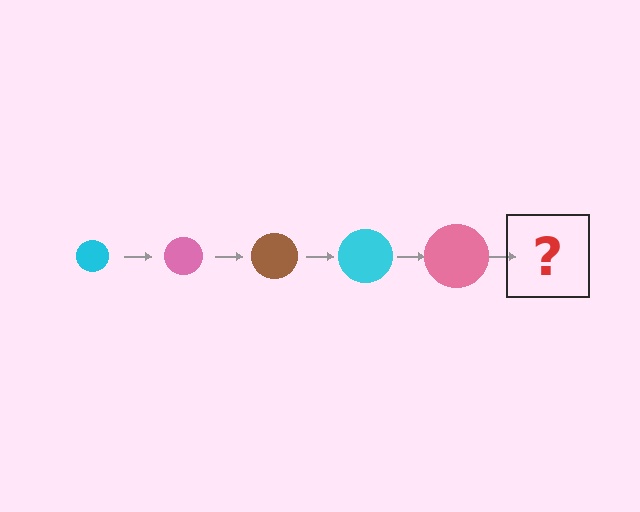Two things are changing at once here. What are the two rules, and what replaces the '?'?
The two rules are that the circle grows larger each step and the color cycles through cyan, pink, and brown. The '?' should be a brown circle, larger than the previous one.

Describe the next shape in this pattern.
It should be a brown circle, larger than the previous one.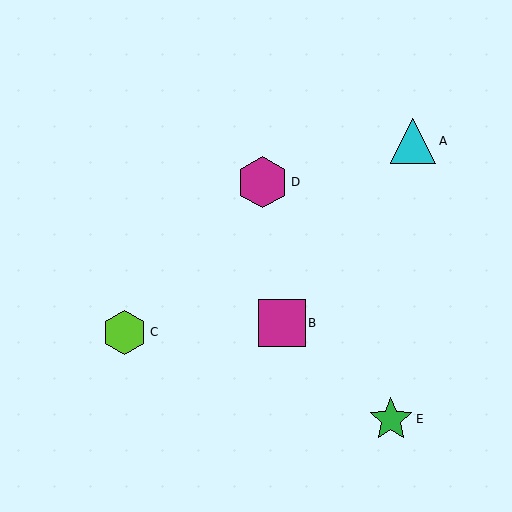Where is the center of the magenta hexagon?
The center of the magenta hexagon is at (262, 182).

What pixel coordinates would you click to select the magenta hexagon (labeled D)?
Click at (262, 182) to select the magenta hexagon D.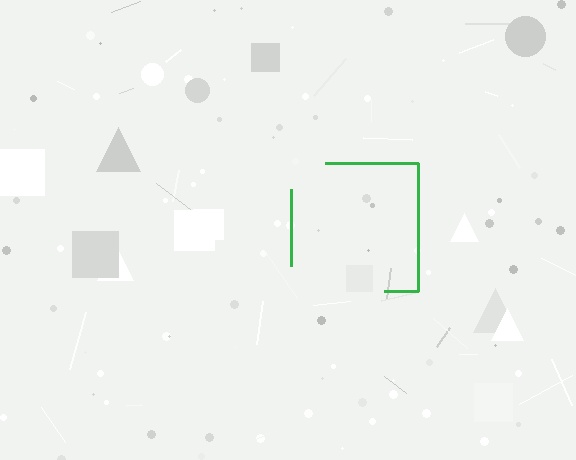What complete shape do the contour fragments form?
The contour fragments form a square.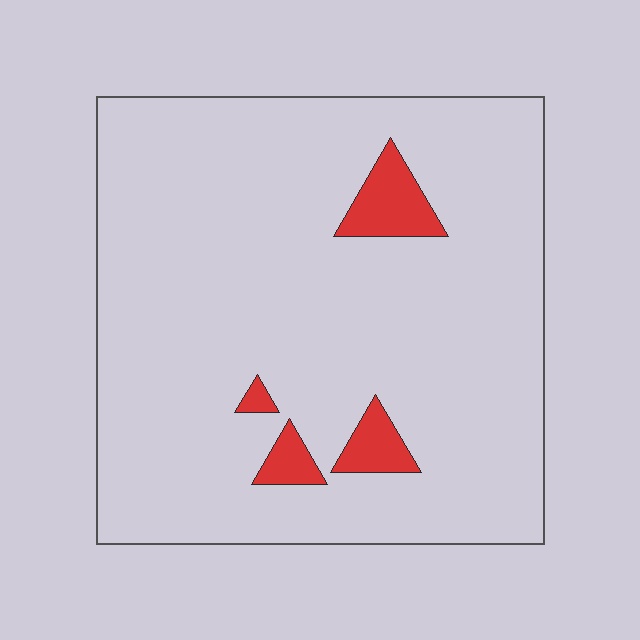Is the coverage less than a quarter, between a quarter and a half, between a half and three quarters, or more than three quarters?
Less than a quarter.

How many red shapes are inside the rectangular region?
4.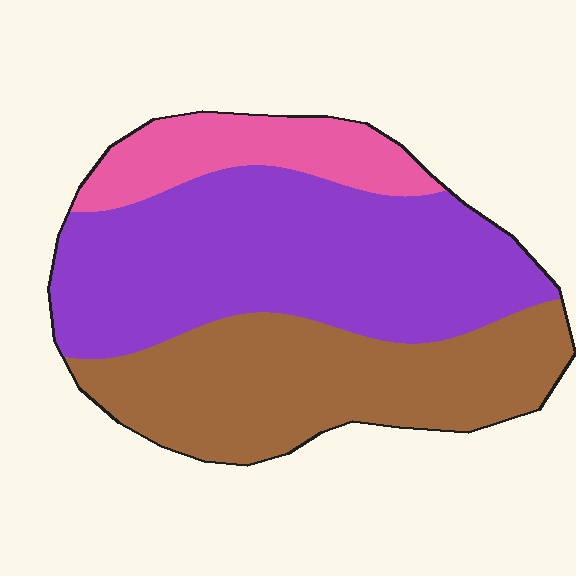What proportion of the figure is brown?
Brown takes up about three eighths (3/8) of the figure.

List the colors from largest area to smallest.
From largest to smallest: purple, brown, pink.